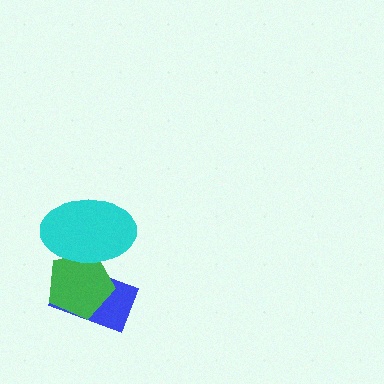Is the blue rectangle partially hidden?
Yes, it is partially covered by another shape.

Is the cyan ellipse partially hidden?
No, no other shape covers it.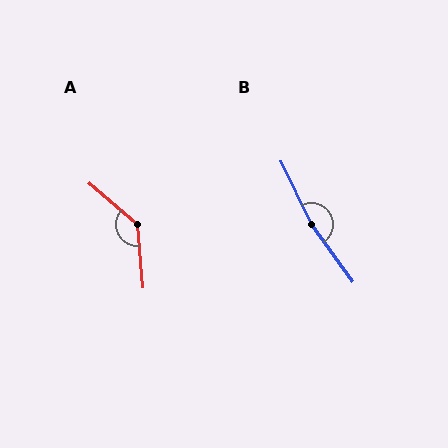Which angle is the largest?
B, at approximately 169 degrees.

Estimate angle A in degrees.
Approximately 135 degrees.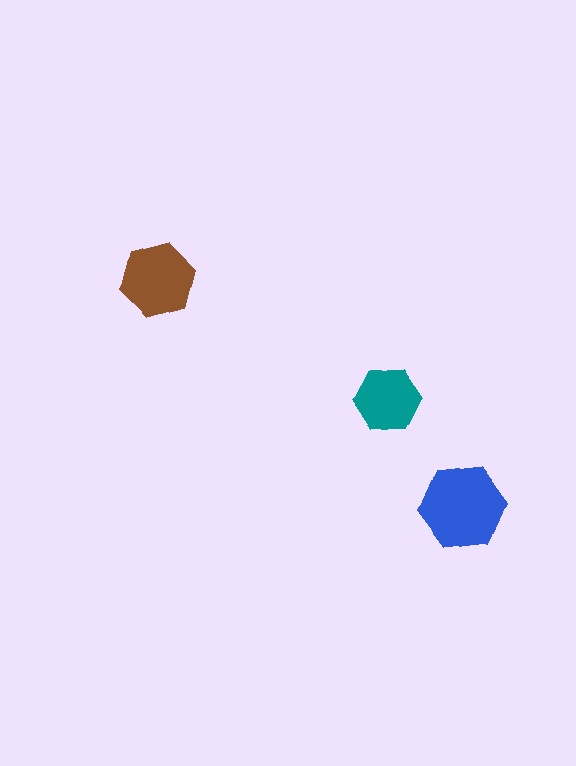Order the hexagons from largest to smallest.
the blue one, the brown one, the teal one.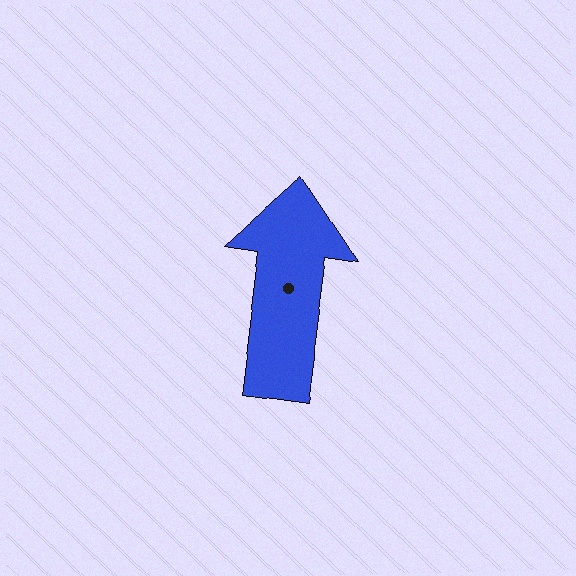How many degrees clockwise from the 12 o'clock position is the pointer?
Approximately 7 degrees.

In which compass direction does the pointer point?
North.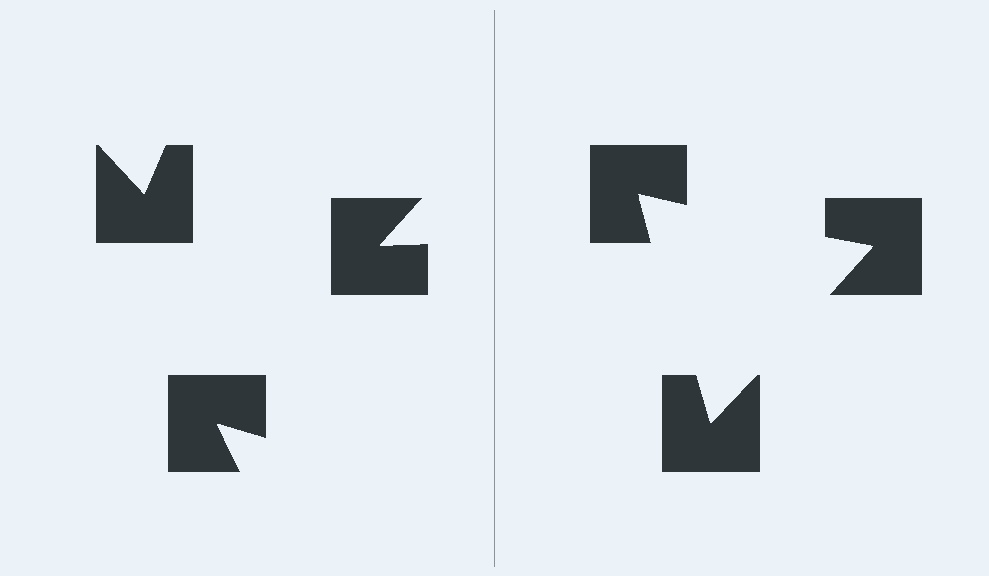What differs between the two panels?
The notched squares are positioned identically on both sides; only the wedge orientations differ. On the right they align to a triangle; on the left they are misaligned.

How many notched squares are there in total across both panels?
6 — 3 on each side.